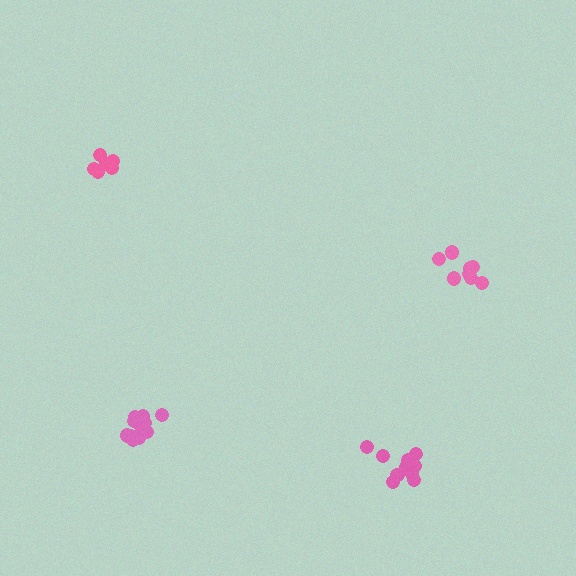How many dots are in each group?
Group 1: 12 dots, Group 2: 12 dots, Group 3: 8 dots, Group 4: 6 dots (38 total).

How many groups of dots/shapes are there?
There are 4 groups.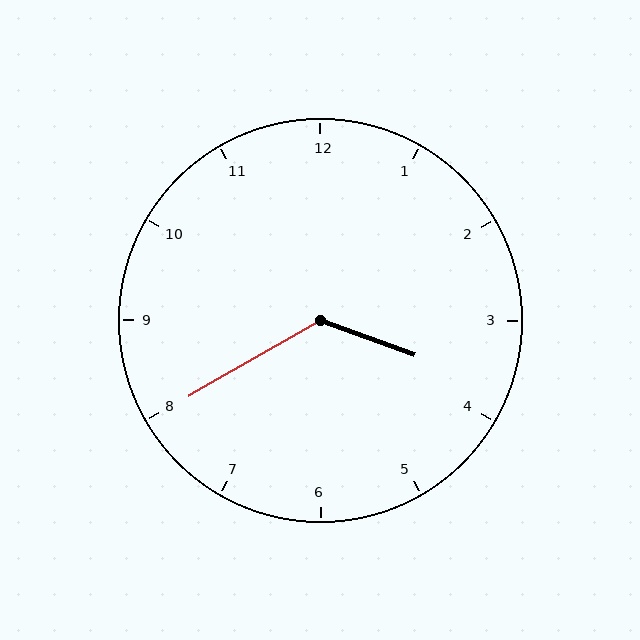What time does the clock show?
3:40.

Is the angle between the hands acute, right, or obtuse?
It is obtuse.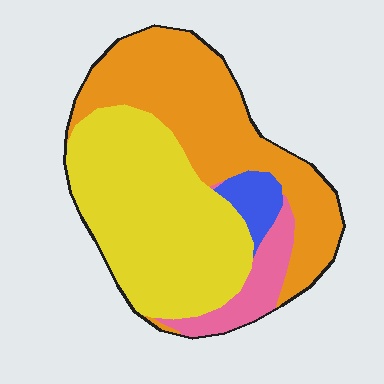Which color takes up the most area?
Yellow, at roughly 45%.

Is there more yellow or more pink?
Yellow.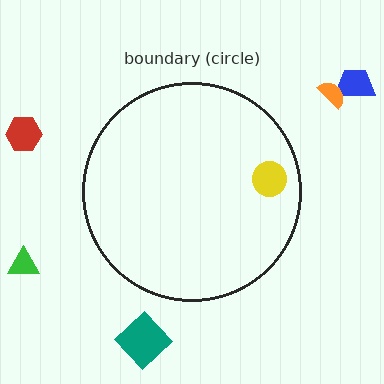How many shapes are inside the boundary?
1 inside, 5 outside.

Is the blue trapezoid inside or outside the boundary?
Outside.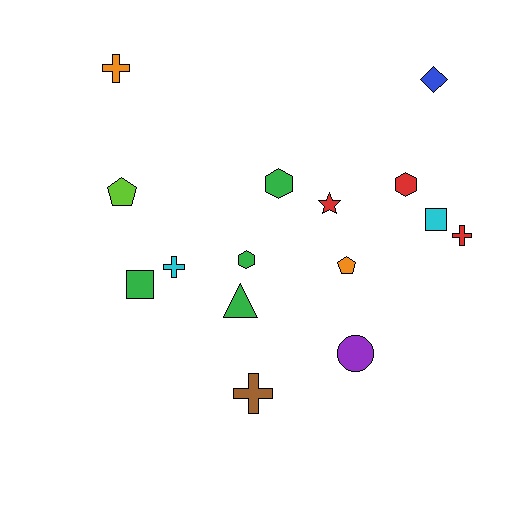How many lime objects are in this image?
There is 1 lime object.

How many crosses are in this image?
There are 4 crosses.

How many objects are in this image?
There are 15 objects.